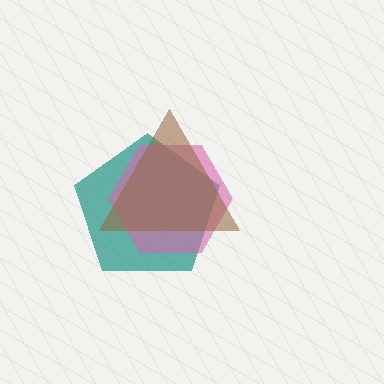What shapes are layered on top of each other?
The layered shapes are: a teal pentagon, a pink hexagon, a brown triangle.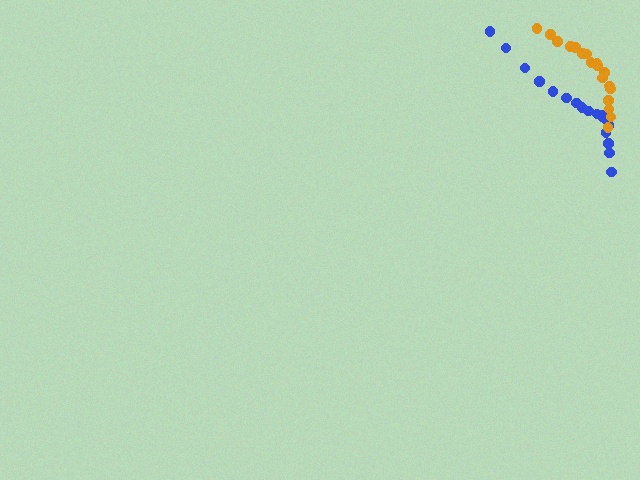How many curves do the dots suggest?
There are 2 distinct paths.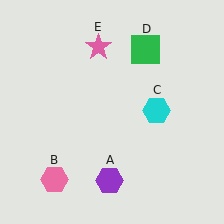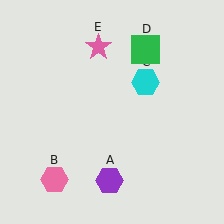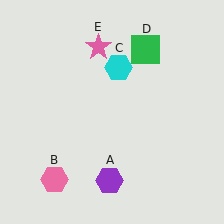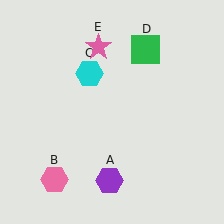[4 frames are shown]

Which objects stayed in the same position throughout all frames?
Purple hexagon (object A) and pink hexagon (object B) and green square (object D) and pink star (object E) remained stationary.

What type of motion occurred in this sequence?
The cyan hexagon (object C) rotated counterclockwise around the center of the scene.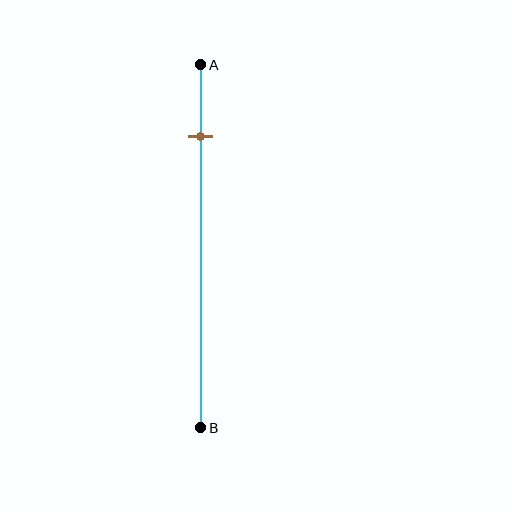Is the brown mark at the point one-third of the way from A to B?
No, the mark is at about 20% from A, not at the 33% one-third point.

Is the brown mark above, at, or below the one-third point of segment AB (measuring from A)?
The brown mark is above the one-third point of segment AB.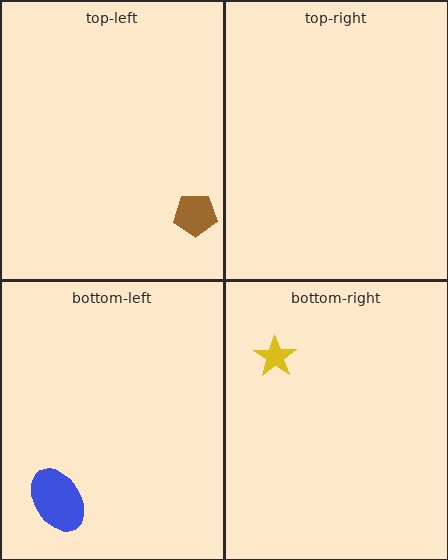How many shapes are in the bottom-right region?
1.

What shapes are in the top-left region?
The brown pentagon.